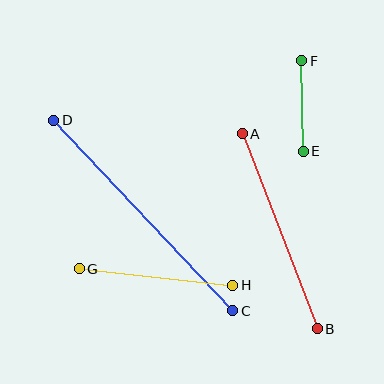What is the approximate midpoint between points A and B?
The midpoint is at approximately (280, 231) pixels.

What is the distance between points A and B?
The distance is approximately 209 pixels.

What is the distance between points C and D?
The distance is approximately 261 pixels.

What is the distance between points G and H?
The distance is approximately 154 pixels.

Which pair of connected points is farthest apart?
Points C and D are farthest apart.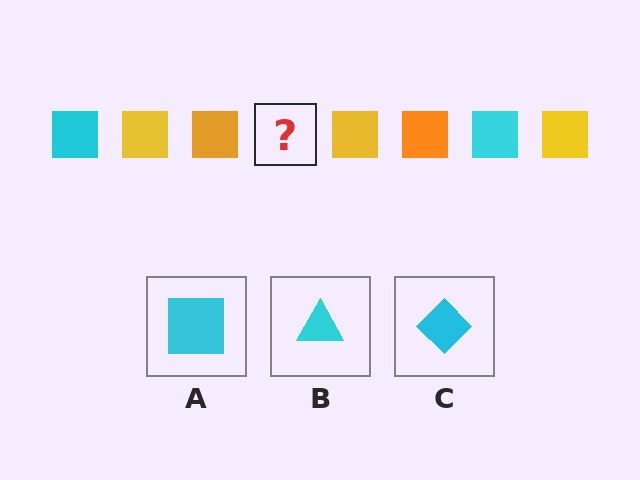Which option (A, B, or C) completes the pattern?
A.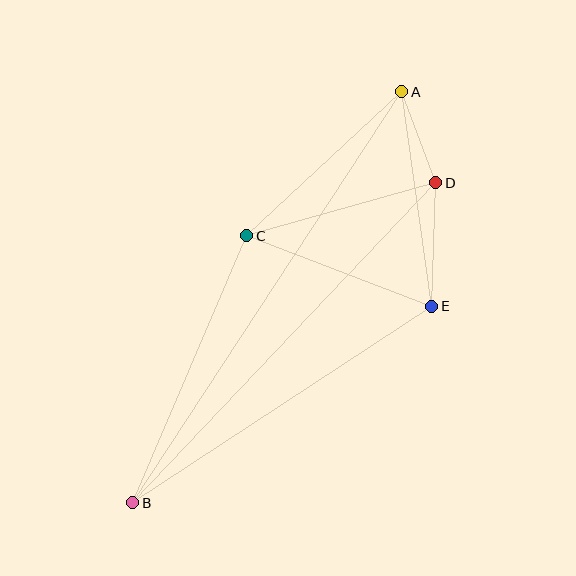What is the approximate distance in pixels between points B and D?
The distance between B and D is approximately 441 pixels.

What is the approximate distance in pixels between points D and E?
The distance between D and E is approximately 124 pixels.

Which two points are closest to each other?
Points A and D are closest to each other.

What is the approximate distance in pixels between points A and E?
The distance between A and E is approximately 217 pixels.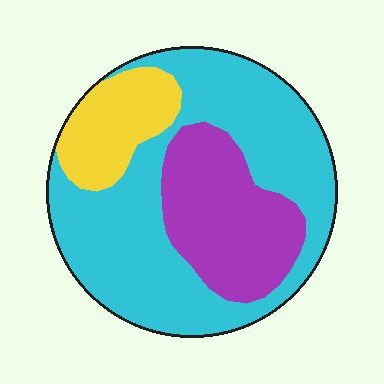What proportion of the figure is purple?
Purple covers around 25% of the figure.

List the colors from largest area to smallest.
From largest to smallest: cyan, purple, yellow.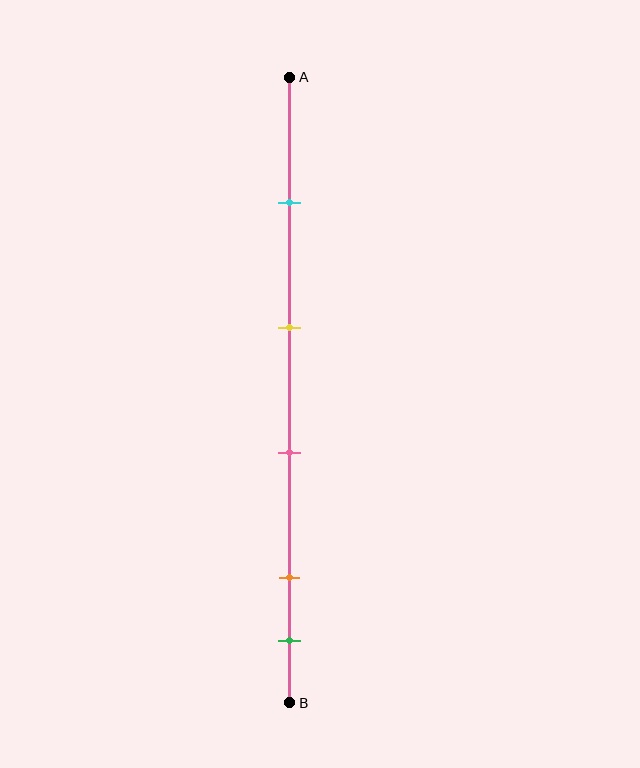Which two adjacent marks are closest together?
The orange and green marks are the closest adjacent pair.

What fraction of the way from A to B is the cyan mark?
The cyan mark is approximately 20% (0.2) of the way from A to B.